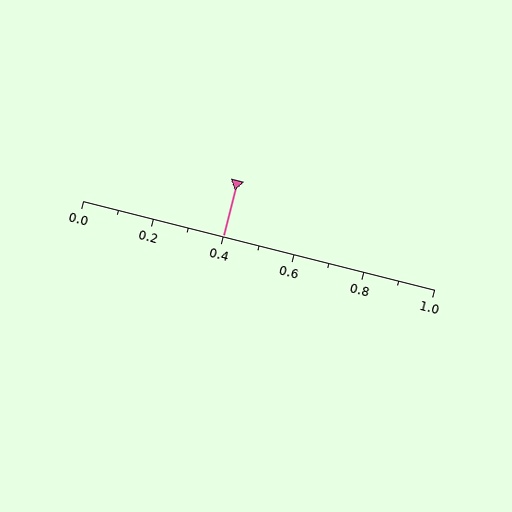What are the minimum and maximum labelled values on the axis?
The axis runs from 0.0 to 1.0.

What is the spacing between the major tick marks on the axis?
The major ticks are spaced 0.2 apart.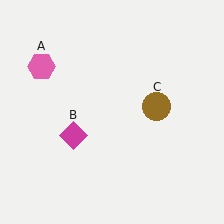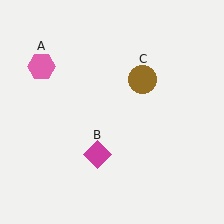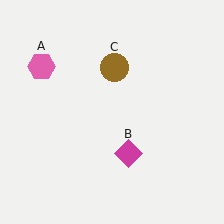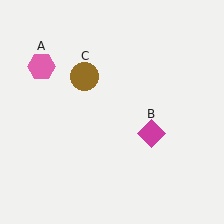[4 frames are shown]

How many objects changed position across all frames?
2 objects changed position: magenta diamond (object B), brown circle (object C).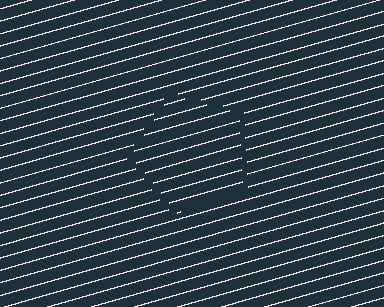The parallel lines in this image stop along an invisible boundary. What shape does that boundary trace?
An illusory pentagon. The interior of the shape contains the same grating, shifted by half a period — the contour is defined by the phase discontinuity where line-ends from the inner and outer gratings abut.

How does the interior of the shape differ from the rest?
The interior of the shape contains the same grating, shifted by half a period — the contour is defined by the phase discontinuity where line-ends from the inner and outer gratings abut.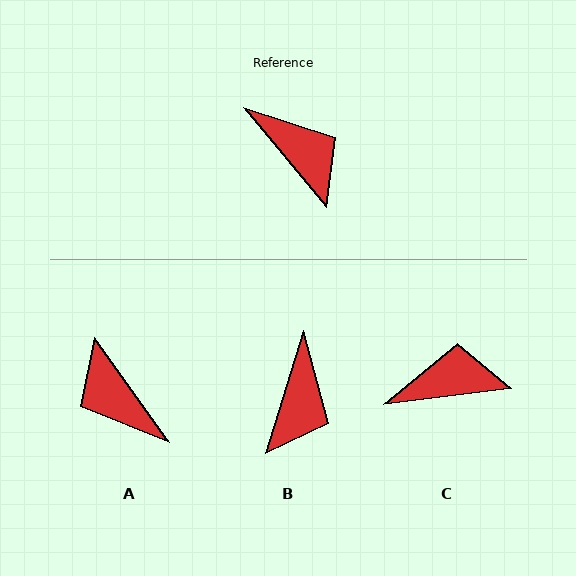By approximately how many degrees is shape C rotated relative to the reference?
Approximately 57 degrees counter-clockwise.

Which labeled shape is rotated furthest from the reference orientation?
A, about 176 degrees away.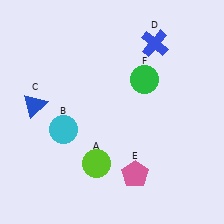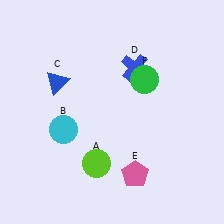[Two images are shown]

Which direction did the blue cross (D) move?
The blue cross (D) moved down.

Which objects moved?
The objects that moved are: the blue triangle (C), the blue cross (D).